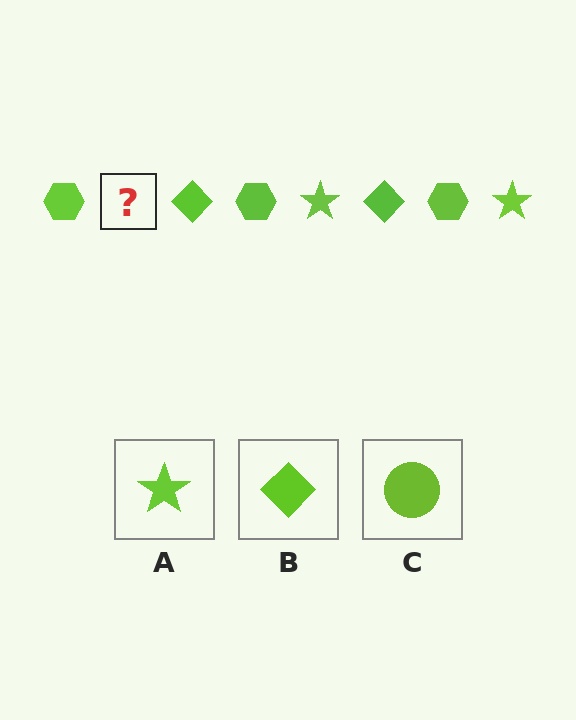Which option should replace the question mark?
Option A.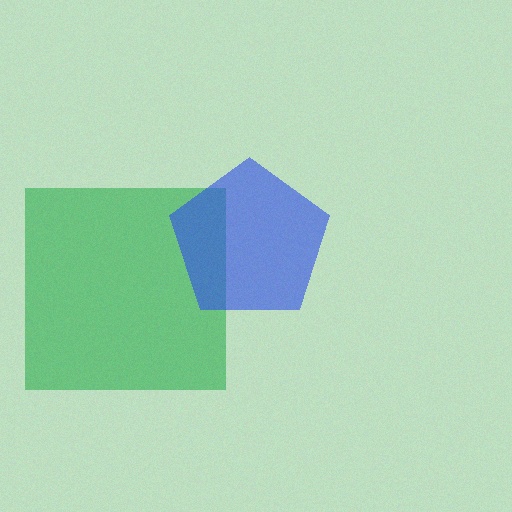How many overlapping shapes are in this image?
There are 2 overlapping shapes in the image.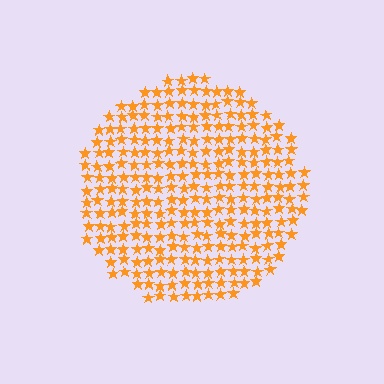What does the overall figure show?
The overall figure shows a circle.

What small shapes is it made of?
It is made of small stars.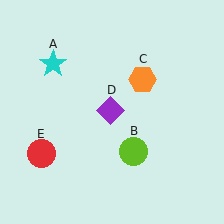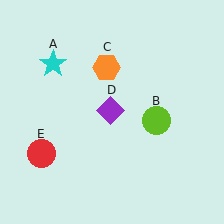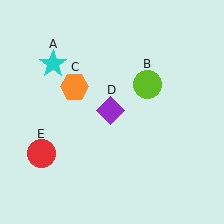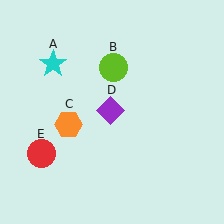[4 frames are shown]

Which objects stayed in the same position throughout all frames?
Cyan star (object A) and purple diamond (object D) and red circle (object E) remained stationary.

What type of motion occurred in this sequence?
The lime circle (object B), orange hexagon (object C) rotated counterclockwise around the center of the scene.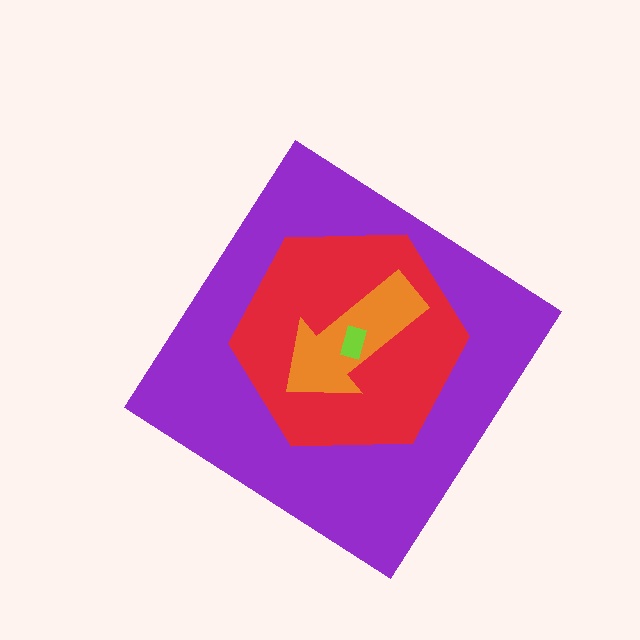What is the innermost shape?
The lime rectangle.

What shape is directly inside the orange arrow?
The lime rectangle.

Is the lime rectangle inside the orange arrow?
Yes.